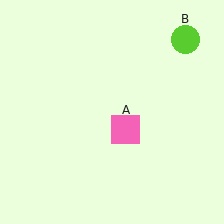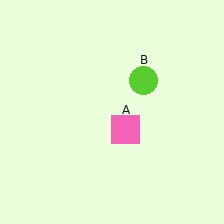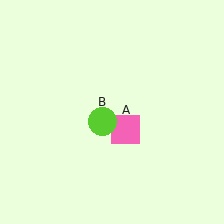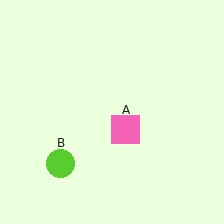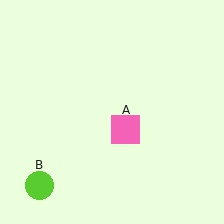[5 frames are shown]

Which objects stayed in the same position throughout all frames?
Pink square (object A) remained stationary.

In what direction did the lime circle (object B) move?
The lime circle (object B) moved down and to the left.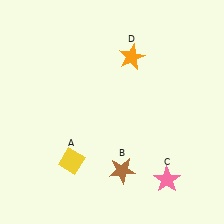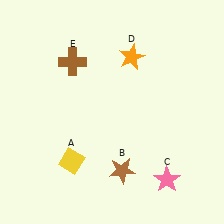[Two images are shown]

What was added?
A brown cross (E) was added in Image 2.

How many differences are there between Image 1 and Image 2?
There is 1 difference between the two images.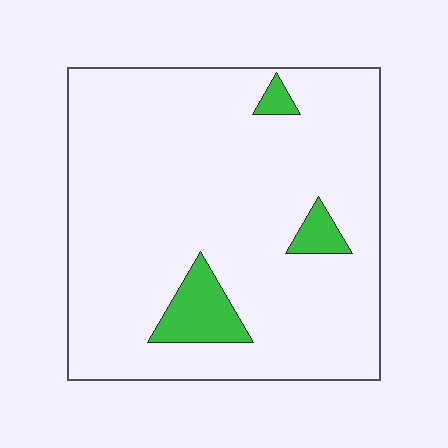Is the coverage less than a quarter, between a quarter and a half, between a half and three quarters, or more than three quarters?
Less than a quarter.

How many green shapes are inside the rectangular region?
3.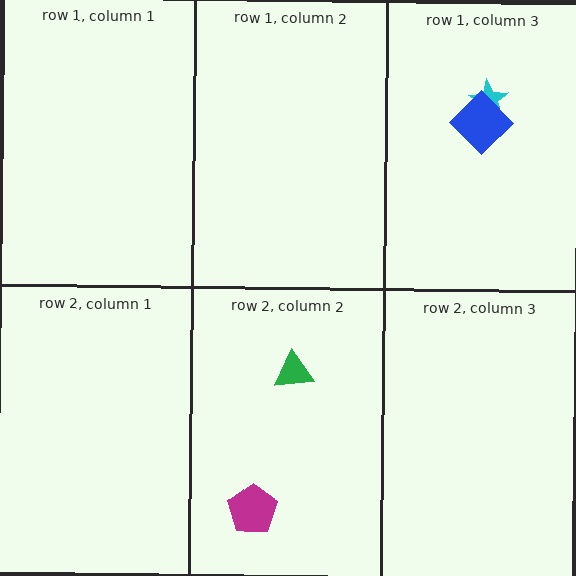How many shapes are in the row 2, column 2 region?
2.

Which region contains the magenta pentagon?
The row 2, column 2 region.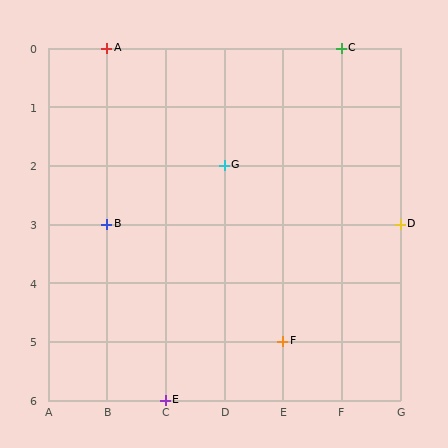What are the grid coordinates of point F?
Point F is at grid coordinates (E, 5).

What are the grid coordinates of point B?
Point B is at grid coordinates (B, 3).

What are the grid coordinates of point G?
Point G is at grid coordinates (D, 2).